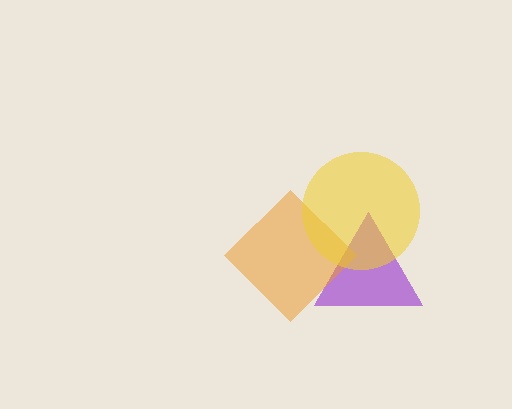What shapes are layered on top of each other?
The layered shapes are: a purple triangle, an orange diamond, a yellow circle.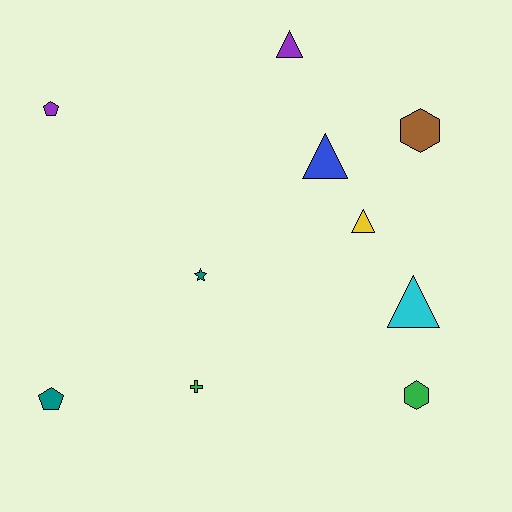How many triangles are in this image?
There are 4 triangles.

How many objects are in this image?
There are 10 objects.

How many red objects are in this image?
There are no red objects.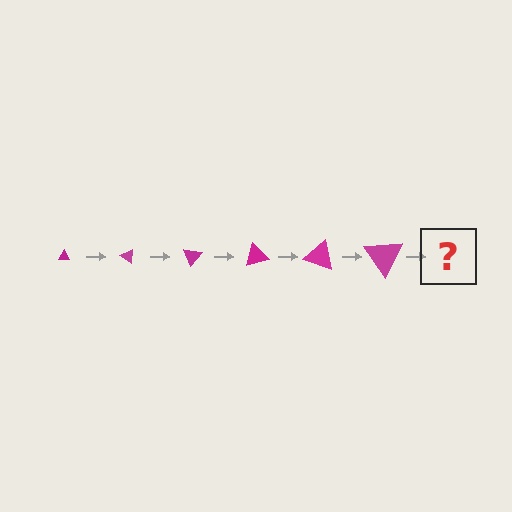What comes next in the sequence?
The next element should be a triangle, larger than the previous one and rotated 210 degrees from the start.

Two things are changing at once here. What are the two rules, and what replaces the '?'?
The two rules are that the triangle grows larger each step and it rotates 35 degrees each step. The '?' should be a triangle, larger than the previous one and rotated 210 degrees from the start.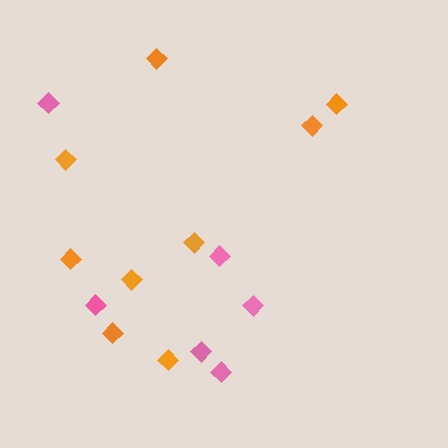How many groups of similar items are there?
There are 2 groups: one group of pink diamonds (6) and one group of orange diamonds (9).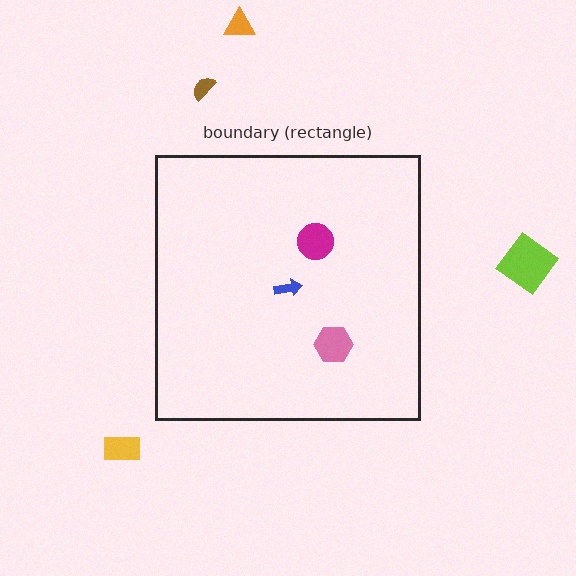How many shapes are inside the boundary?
3 inside, 4 outside.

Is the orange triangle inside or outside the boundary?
Outside.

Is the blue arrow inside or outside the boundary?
Inside.